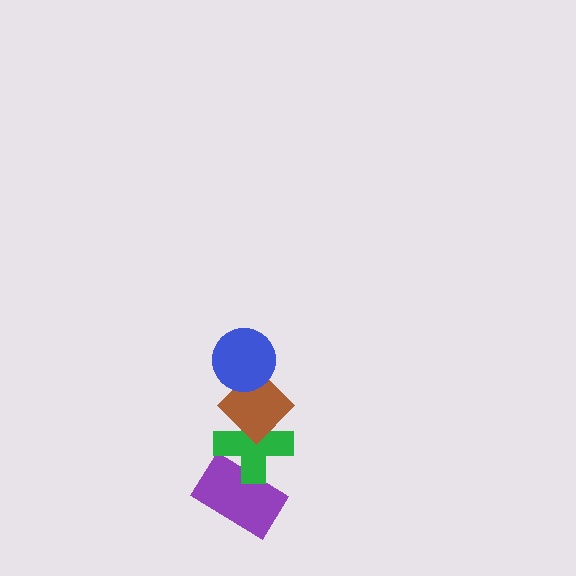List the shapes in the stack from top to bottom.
From top to bottom: the blue circle, the brown diamond, the green cross, the purple rectangle.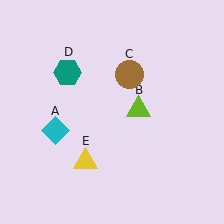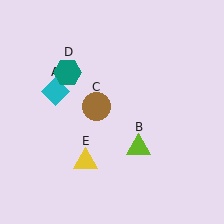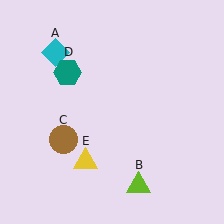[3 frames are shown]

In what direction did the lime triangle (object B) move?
The lime triangle (object B) moved down.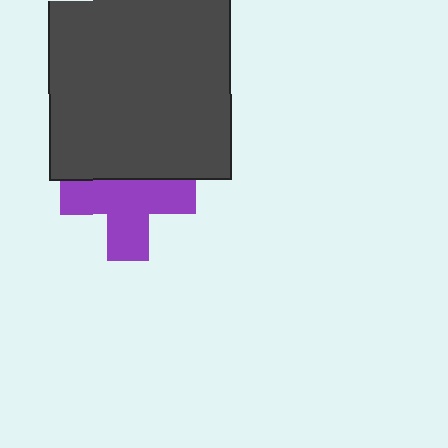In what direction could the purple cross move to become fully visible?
The purple cross could move down. That would shift it out from behind the dark gray square entirely.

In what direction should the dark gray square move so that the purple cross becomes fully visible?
The dark gray square should move up. That is the shortest direction to clear the overlap and leave the purple cross fully visible.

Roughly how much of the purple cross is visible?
Most of it is visible (roughly 69%).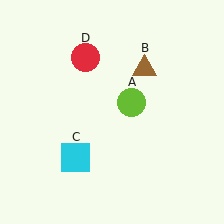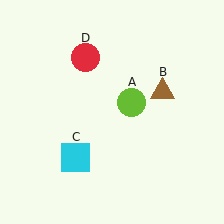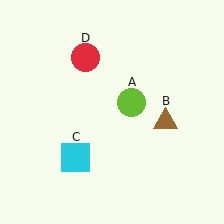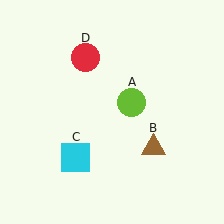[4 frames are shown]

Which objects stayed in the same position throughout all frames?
Lime circle (object A) and cyan square (object C) and red circle (object D) remained stationary.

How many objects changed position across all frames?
1 object changed position: brown triangle (object B).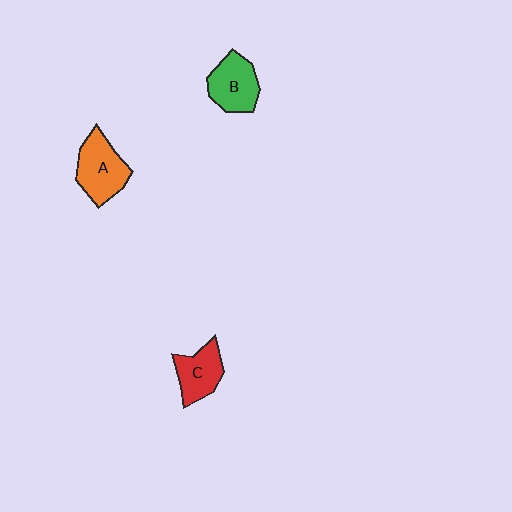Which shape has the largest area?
Shape A (orange).